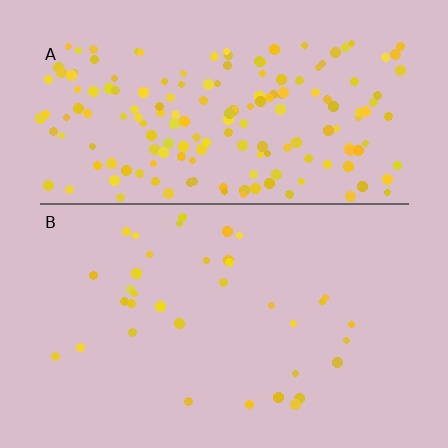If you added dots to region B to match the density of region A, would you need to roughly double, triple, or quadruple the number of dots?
Approximately quadruple.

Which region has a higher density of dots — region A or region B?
A (the top).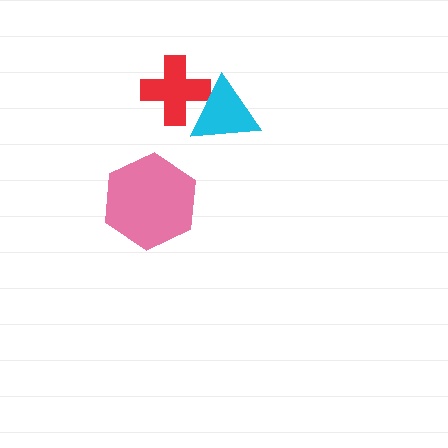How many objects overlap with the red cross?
1 object overlaps with the red cross.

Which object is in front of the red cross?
The cyan triangle is in front of the red cross.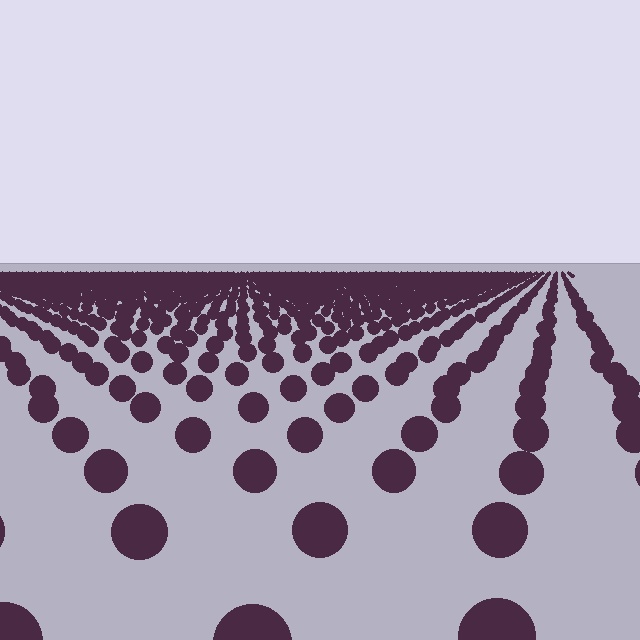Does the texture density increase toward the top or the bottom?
Density increases toward the top.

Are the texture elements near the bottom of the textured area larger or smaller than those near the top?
Larger. Near the bottom, elements are closer to the viewer and appear at a bigger on-screen size.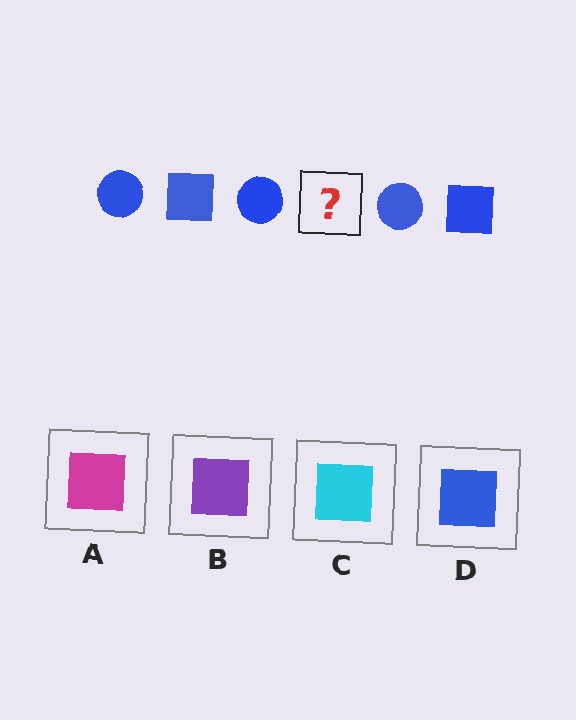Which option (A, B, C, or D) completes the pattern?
D.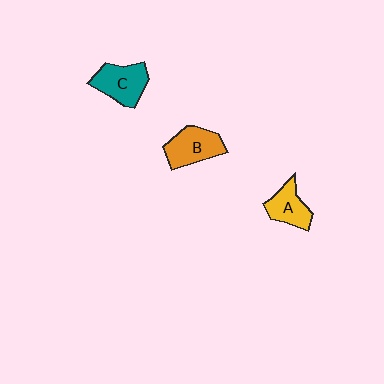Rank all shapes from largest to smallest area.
From largest to smallest: C (teal), B (orange), A (yellow).